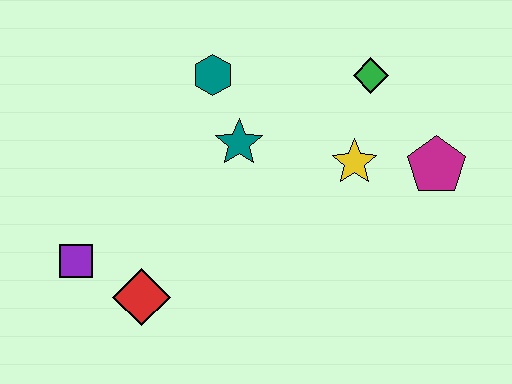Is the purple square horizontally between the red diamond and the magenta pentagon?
No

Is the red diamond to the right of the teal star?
No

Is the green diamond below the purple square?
No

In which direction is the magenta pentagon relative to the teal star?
The magenta pentagon is to the right of the teal star.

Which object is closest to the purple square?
The red diamond is closest to the purple square.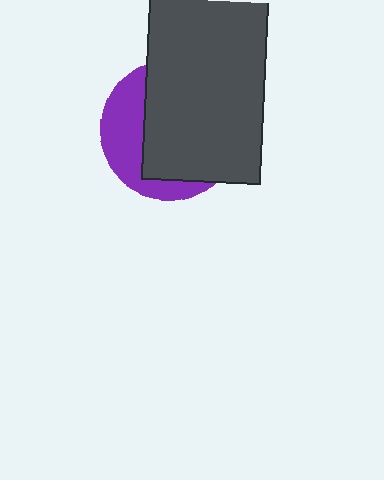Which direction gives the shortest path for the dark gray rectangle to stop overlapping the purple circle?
Moving right gives the shortest separation.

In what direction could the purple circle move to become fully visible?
The purple circle could move left. That would shift it out from behind the dark gray rectangle entirely.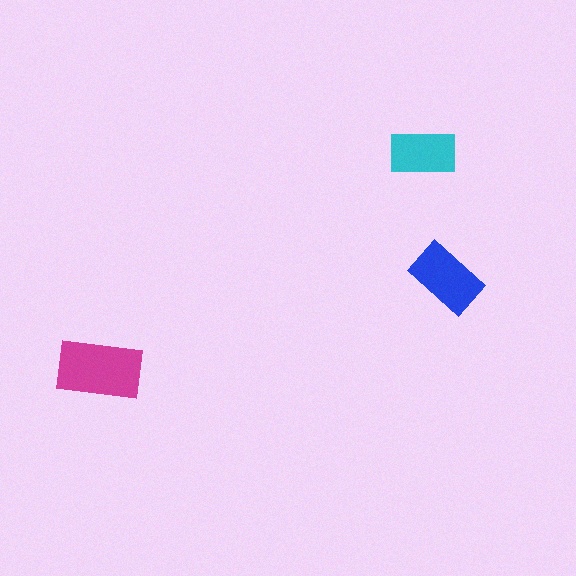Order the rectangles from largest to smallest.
the magenta one, the blue one, the cyan one.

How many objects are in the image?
There are 3 objects in the image.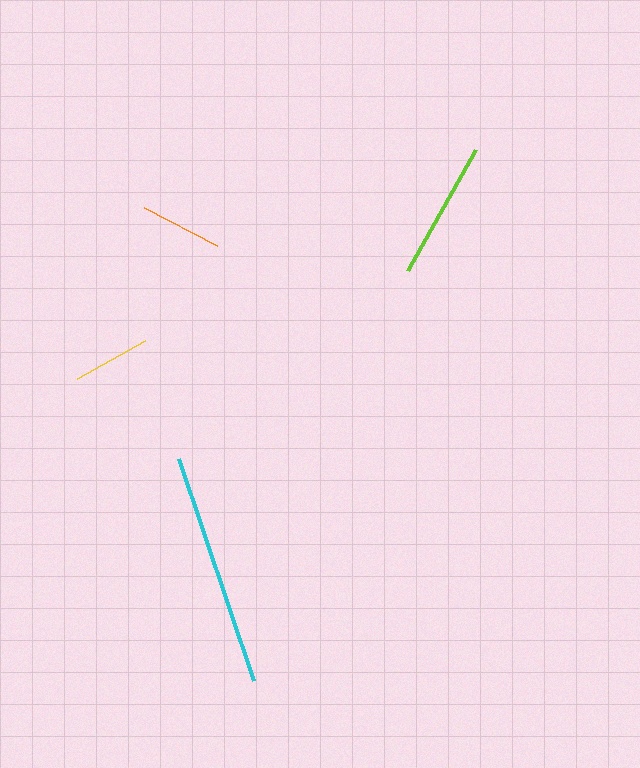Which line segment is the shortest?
The yellow line is the shortest at approximately 78 pixels.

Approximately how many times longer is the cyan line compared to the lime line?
The cyan line is approximately 1.7 times the length of the lime line.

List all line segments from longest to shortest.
From longest to shortest: cyan, lime, orange, yellow.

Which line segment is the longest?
The cyan line is the longest at approximately 235 pixels.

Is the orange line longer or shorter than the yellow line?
The orange line is longer than the yellow line.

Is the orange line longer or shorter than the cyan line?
The cyan line is longer than the orange line.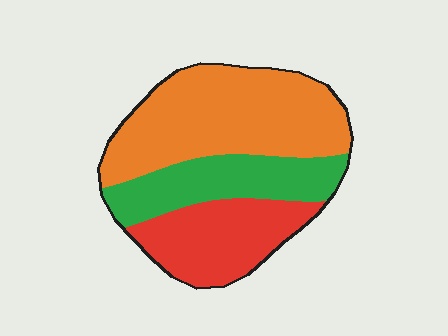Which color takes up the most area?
Orange, at roughly 50%.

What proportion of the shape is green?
Green covers 25% of the shape.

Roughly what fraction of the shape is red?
Red takes up about one quarter (1/4) of the shape.